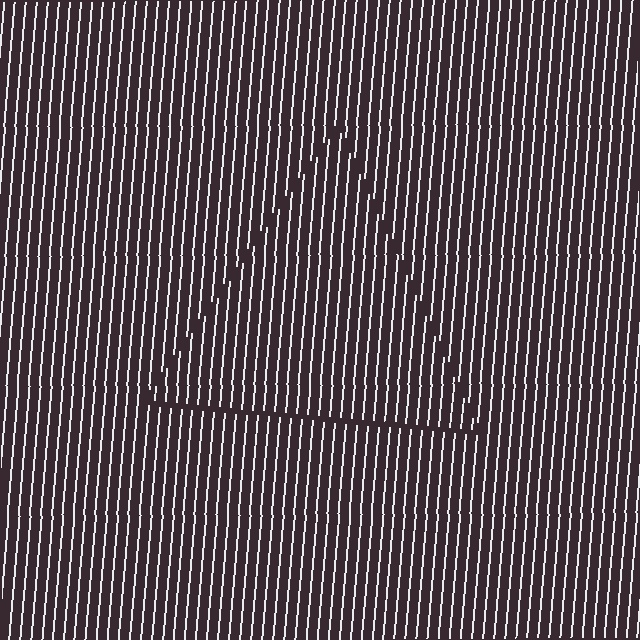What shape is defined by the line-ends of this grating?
An illusory triangle. The interior of the shape contains the same grating, shifted by half a period — the contour is defined by the phase discontinuity where line-ends from the inner and outer gratings abut.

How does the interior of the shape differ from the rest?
The interior of the shape contains the same grating, shifted by half a period — the contour is defined by the phase discontinuity where line-ends from the inner and outer gratings abut.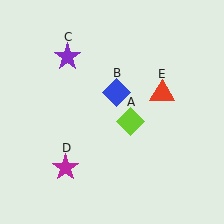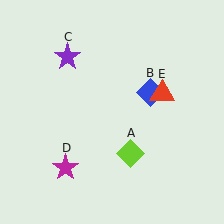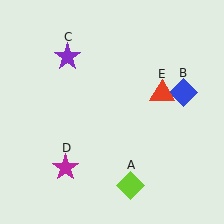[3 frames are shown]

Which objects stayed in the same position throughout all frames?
Purple star (object C) and magenta star (object D) and red triangle (object E) remained stationary.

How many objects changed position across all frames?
2 objects changed position: lime diamond (object A), blue diamond (object B).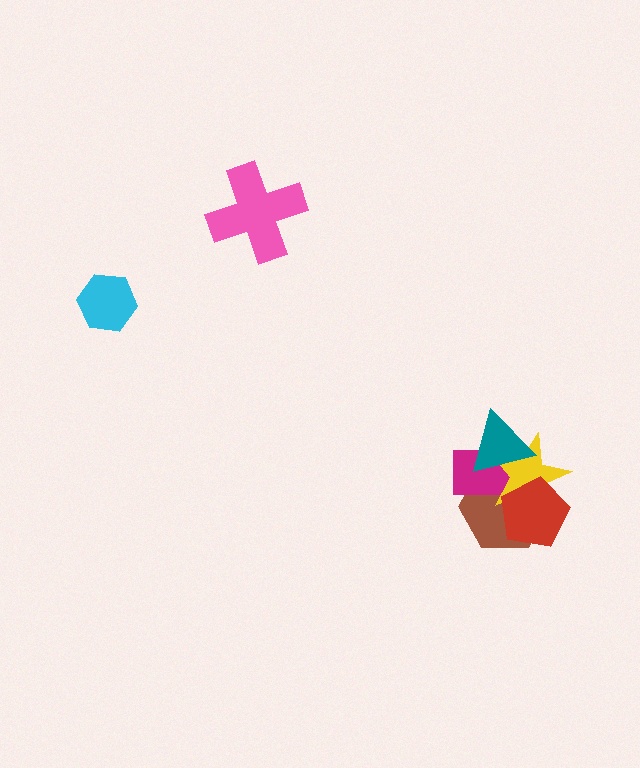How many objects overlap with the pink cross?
0 objects overlap with the pink cross.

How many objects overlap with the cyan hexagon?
0 objects overlap with the cyan hexagon.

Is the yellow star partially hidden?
Yes, it is partially covered by another shape.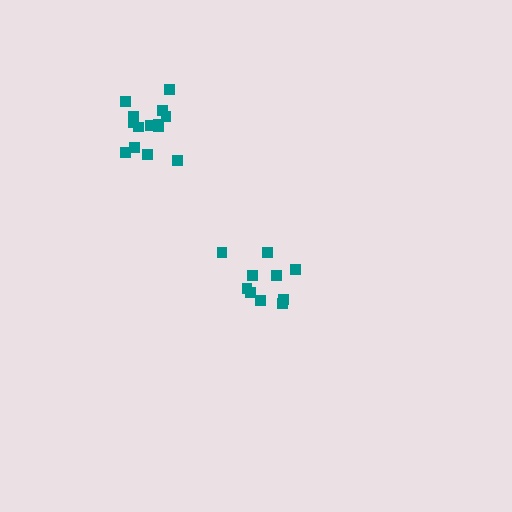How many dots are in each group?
Group 1: 10 dots, Group 2: 14 dots (24 total).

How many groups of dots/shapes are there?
There are 2 groups.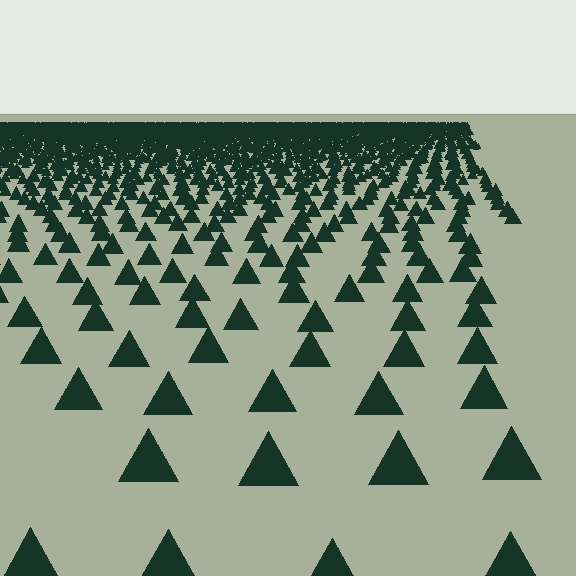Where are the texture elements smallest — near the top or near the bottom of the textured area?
Near the top.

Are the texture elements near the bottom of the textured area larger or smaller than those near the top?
Larger. Near the bottom, elements are closer to the viewer and appear at a bigger on-screen size.